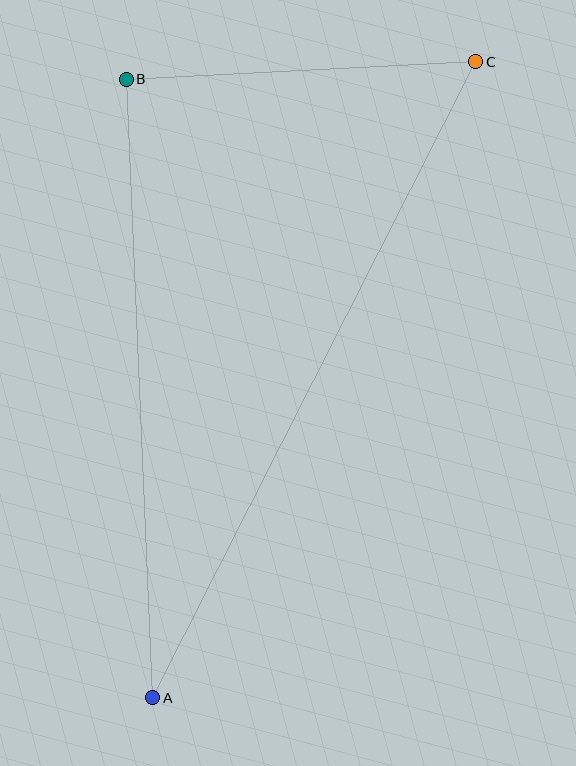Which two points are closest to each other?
Points B and C are closest to each other.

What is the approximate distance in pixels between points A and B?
The distance between A and B is approximately 619 pixels.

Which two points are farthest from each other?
Points A and C are farthest from each other.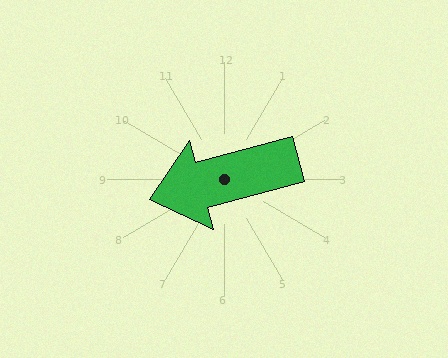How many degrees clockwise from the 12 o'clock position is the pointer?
Approximately 255 degrees.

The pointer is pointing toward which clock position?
Roughly 8 o'clock.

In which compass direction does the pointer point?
West.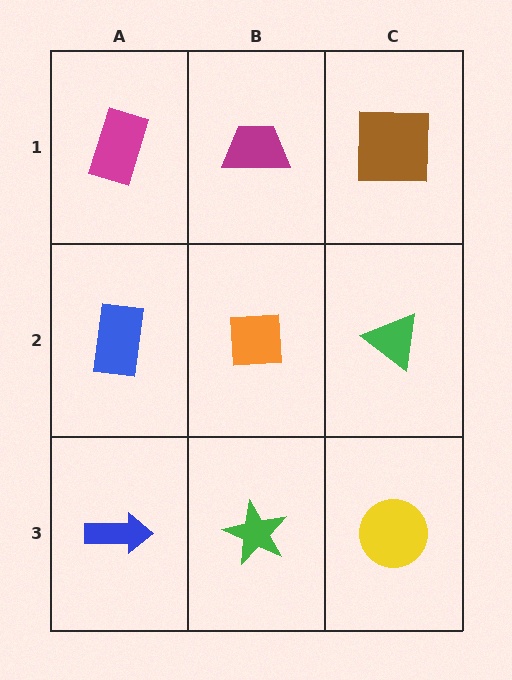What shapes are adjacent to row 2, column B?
A magenta trapezoid (row 1, column B), a green star (row 3, column B), a blue rectangle (row 2, column A), a green triangle (row 2, column C).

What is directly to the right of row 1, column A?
A magenta trapezoid.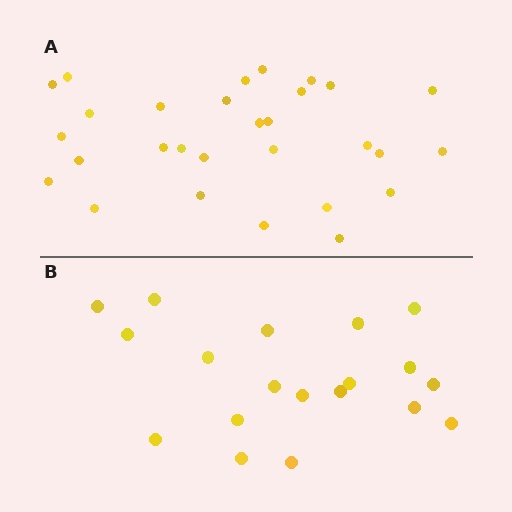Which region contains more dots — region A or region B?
Region A (the top region) has more dots.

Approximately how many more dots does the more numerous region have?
Region A has roughly 10 or so more dots than region B.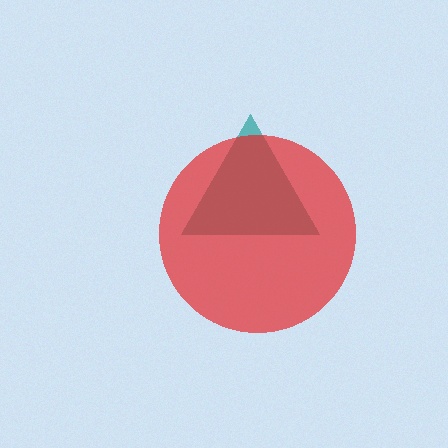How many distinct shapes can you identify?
There are 2 distinct shapes: a teal triangle, a red circle.